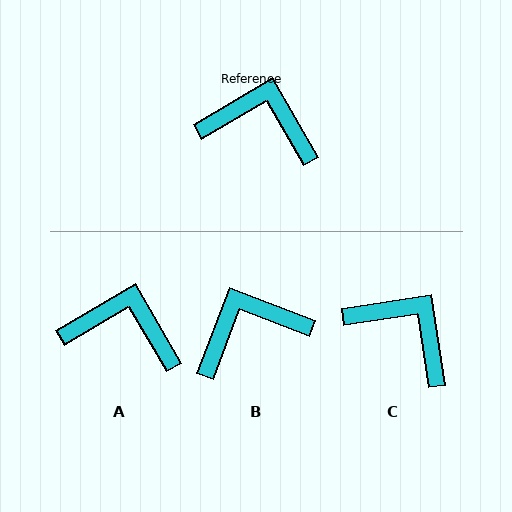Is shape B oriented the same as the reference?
No, it is off by about 39 degrees.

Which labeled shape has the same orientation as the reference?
A.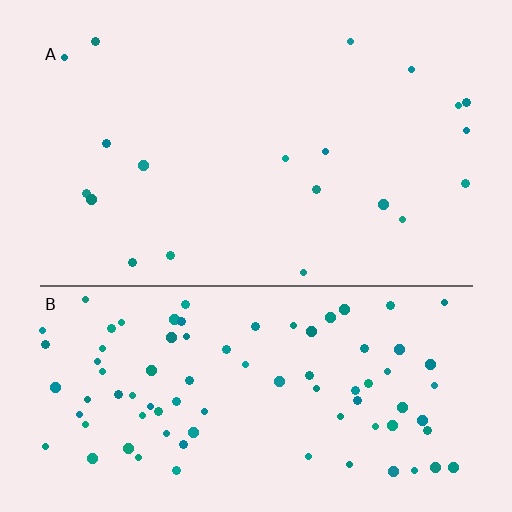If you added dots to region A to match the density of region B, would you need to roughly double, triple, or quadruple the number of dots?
Approximately quadruple.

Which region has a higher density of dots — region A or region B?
B (the bottom).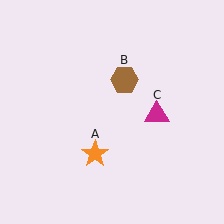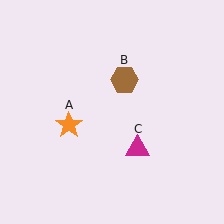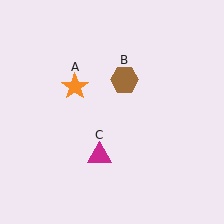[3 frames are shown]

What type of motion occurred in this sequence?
The orange star (object A), magenta triangle (object C) rotated clockwise around the center of the scene.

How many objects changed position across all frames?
2 objects changed position: orange star (object A), magenta triangle (object C).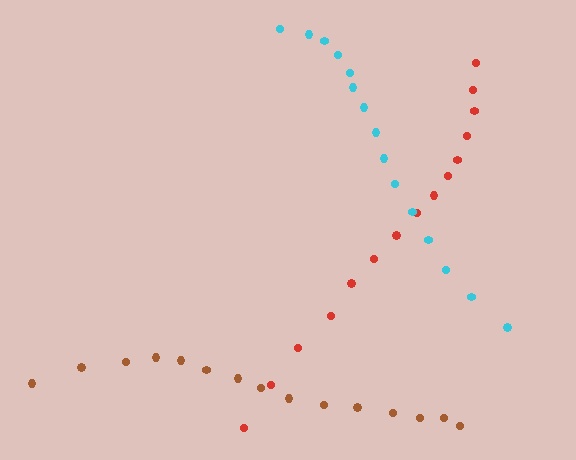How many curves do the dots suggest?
There are 3 distinct paths.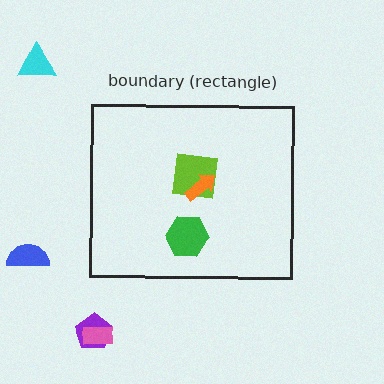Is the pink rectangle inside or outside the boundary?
Outside.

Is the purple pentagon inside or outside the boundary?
Outside.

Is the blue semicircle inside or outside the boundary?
Outside.